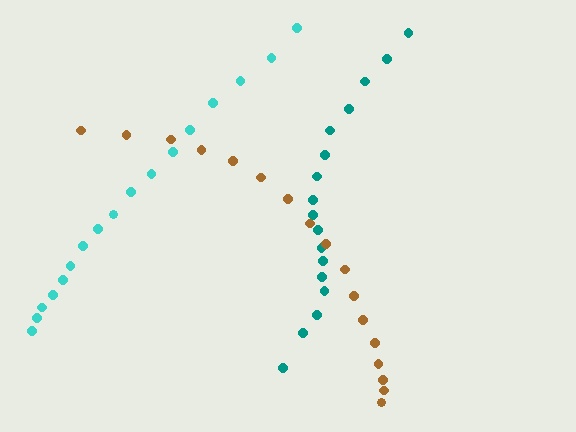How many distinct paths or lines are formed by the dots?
There are 3 distinct paths.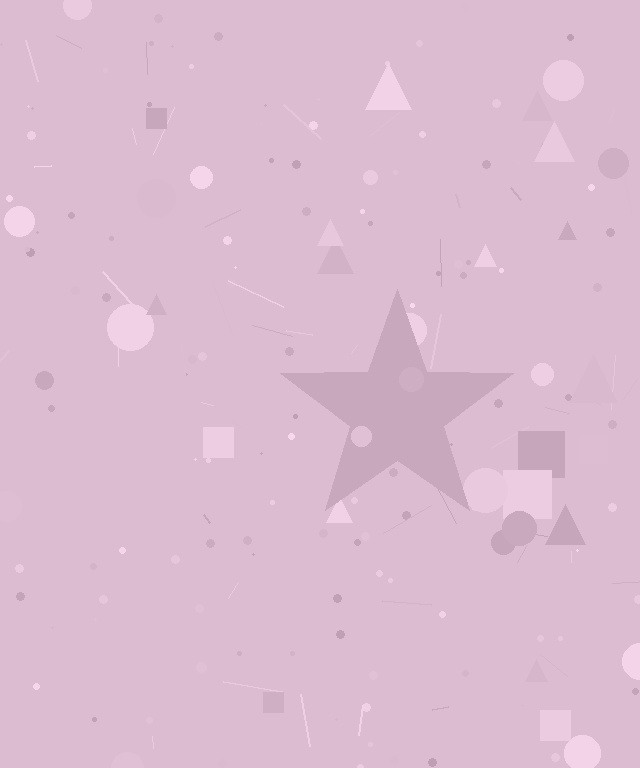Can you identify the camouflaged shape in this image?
The camouflaged shape is a star.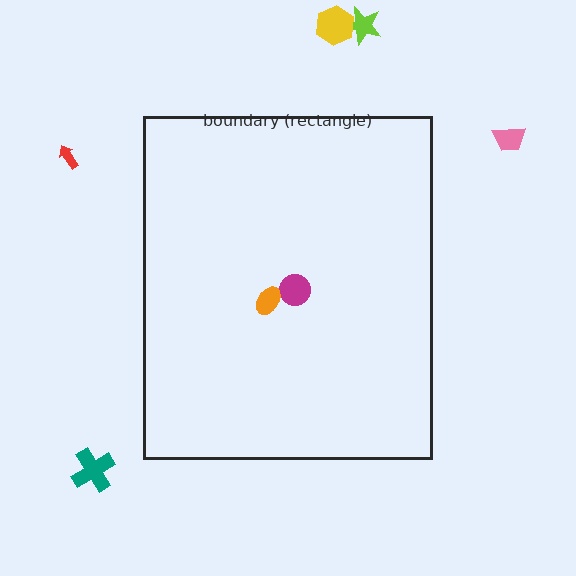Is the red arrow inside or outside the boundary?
Outside.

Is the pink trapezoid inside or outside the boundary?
Outside.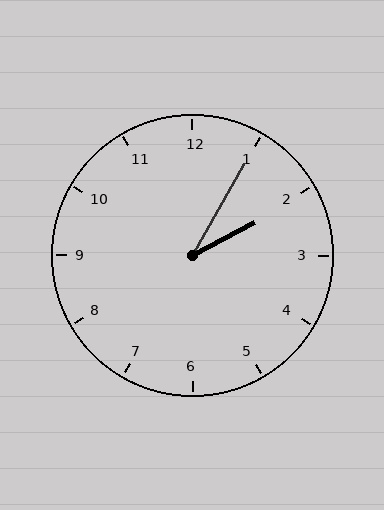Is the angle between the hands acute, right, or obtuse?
It is acute.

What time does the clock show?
2:05.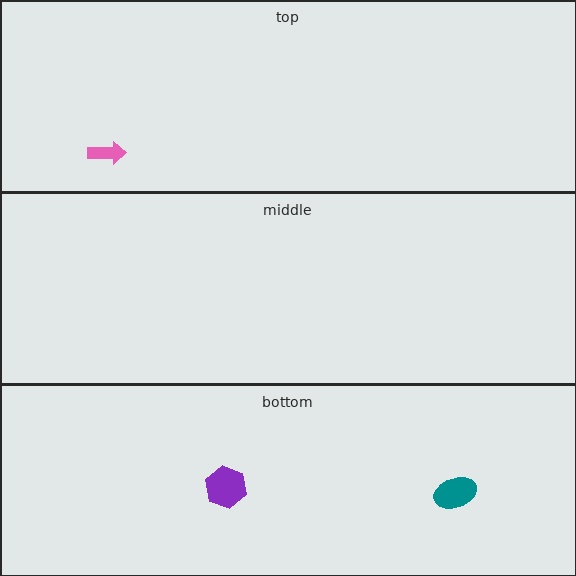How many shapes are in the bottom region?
2.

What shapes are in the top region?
The pink arrow.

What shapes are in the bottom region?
The purple hexagon, the teal ellipse.